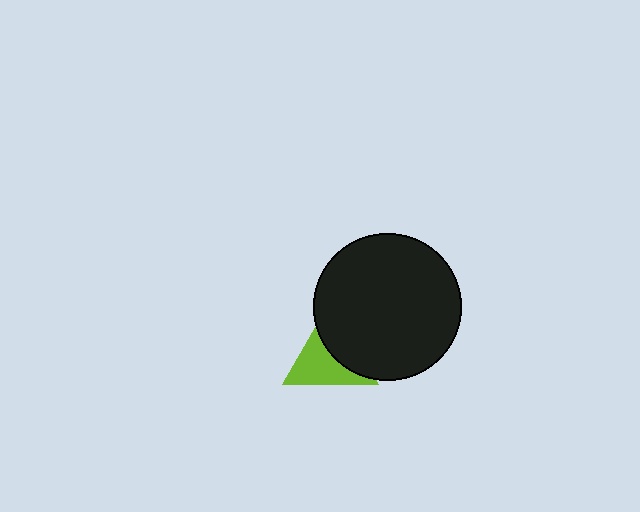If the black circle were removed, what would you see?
You would see the complete lime triangle.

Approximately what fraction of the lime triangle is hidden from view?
Roughly 44% of the lime triangle is hidden behind the black circle.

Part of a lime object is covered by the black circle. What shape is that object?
It is a triangle.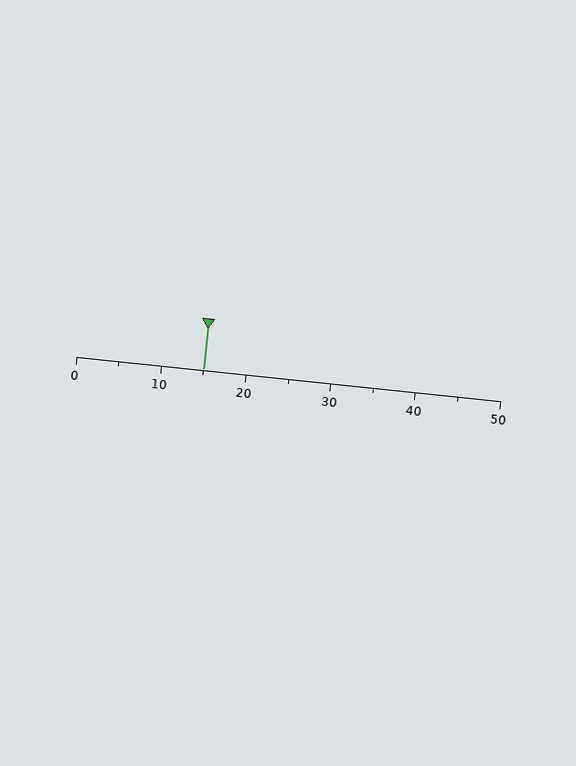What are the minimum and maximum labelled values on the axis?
The axis runs from 0 to 50.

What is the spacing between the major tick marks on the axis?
The major ticks are spaced 10 apart.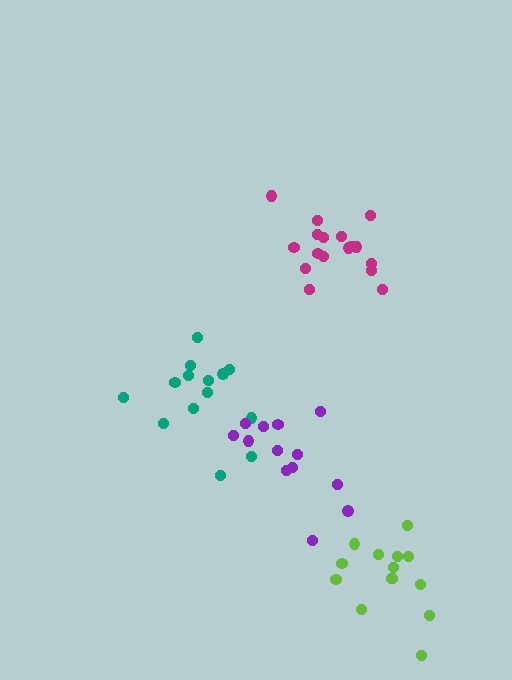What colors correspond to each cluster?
The clusters are colored: magenta, teal, purple, lime.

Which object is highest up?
The magenta cluster is topmost.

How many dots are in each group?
Group 1: 17 dots, Group 2: 14 dots, Group 3: 13 dots, Group 4: 14 dots (58 total).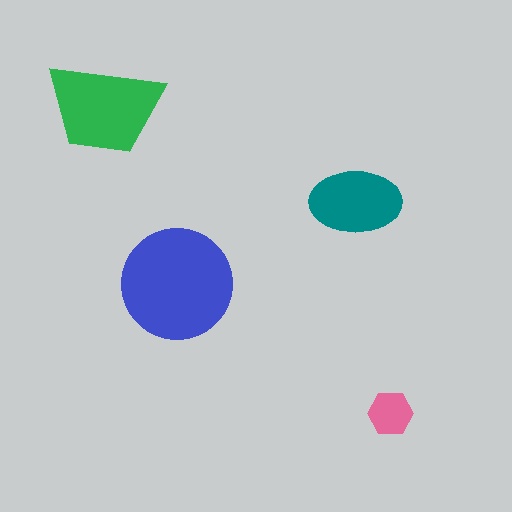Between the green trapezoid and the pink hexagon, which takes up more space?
The green trapezoid.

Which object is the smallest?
The pink hexagon.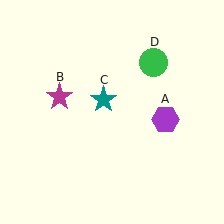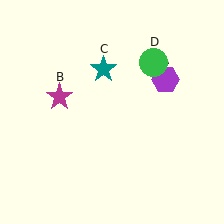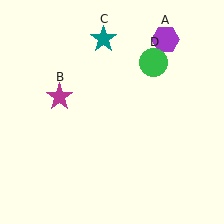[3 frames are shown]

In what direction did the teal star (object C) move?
The teal star (object C) moved up.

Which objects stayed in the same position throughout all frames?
Magenta star (object B) and green circle (object D) remained stationary.